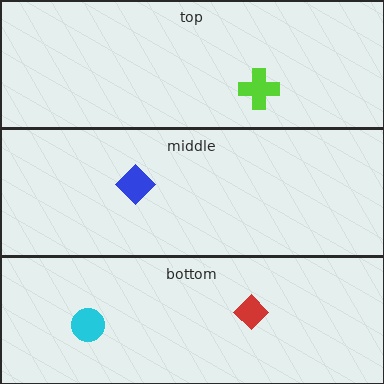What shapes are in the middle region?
The blue diamond.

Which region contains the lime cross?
The top region.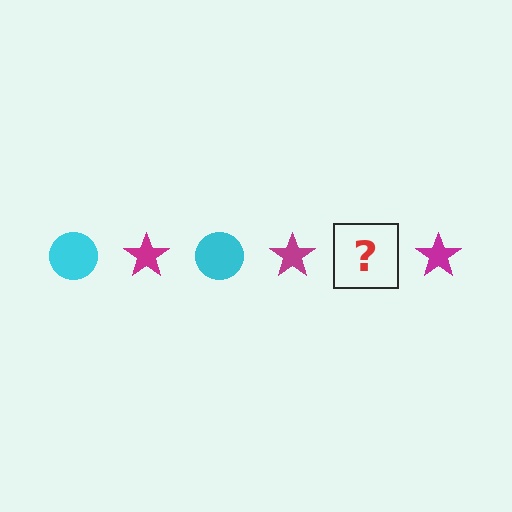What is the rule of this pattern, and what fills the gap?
The rule is that the pattern alternates between cyan circle and magenta star. The gap should be filled with a cyan circle.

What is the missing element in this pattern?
The missing element is a cyan circle.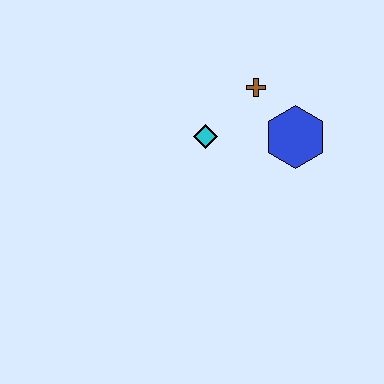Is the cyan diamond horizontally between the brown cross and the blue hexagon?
No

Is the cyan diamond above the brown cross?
No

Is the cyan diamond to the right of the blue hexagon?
No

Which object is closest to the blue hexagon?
The brown cross is closest to the blue hexagon.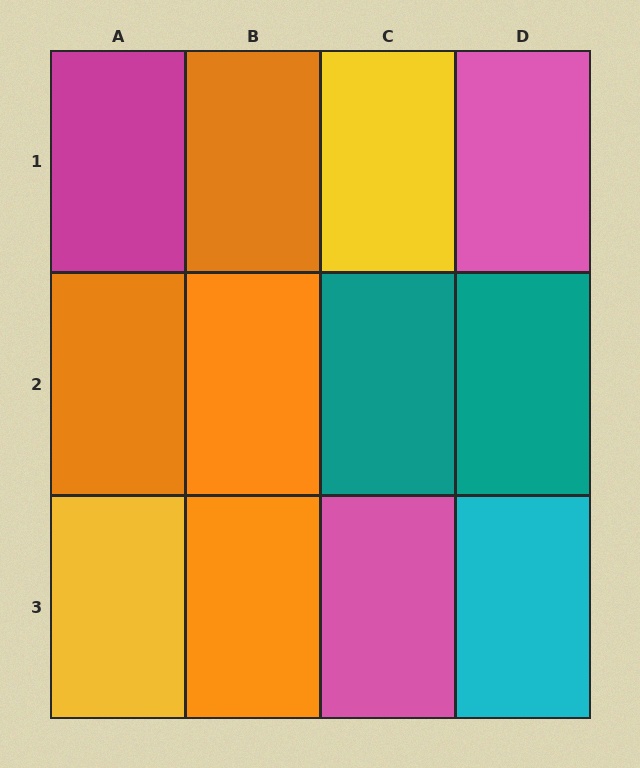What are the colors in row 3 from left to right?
Yellow, orange, pink, cyan.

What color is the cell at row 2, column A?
Orange.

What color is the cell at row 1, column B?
Orange.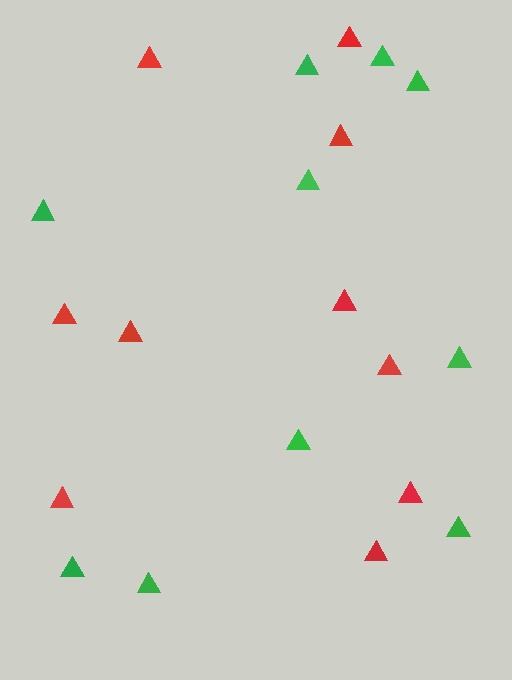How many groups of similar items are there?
There are 2 groups: one group of red triangles (10) and one group of green triangles (10).